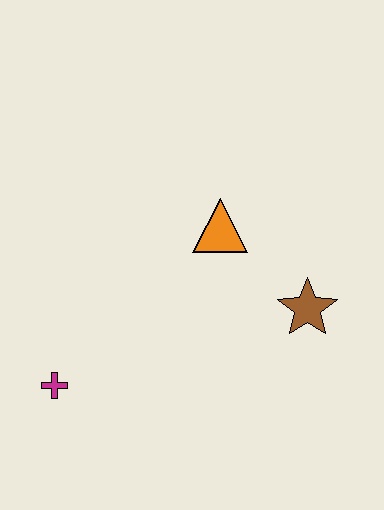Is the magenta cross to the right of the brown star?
No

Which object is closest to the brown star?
The orange triangle is closest to the brown star.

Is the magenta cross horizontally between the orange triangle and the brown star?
No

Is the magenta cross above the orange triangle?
No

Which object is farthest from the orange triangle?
The magenta cross is farthest from the orange triangle.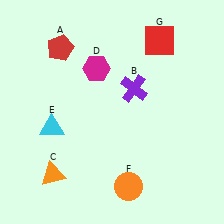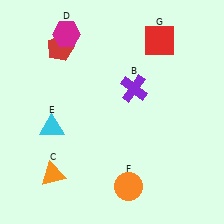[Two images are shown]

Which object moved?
The magenta hexagon (D) moved up.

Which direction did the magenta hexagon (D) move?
The magenta hexagon (D) moved up.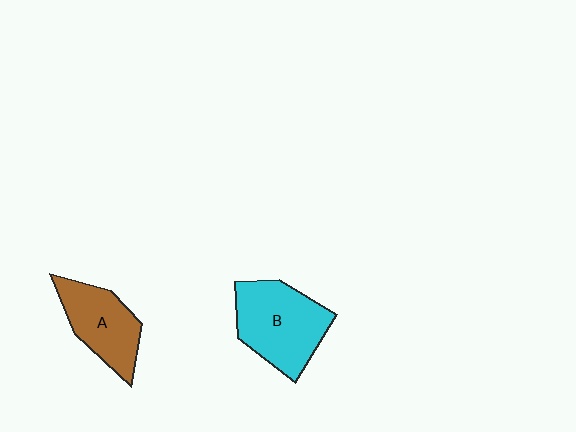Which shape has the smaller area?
Shape A (brown).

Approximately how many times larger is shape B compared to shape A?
Approximately 1.3 times.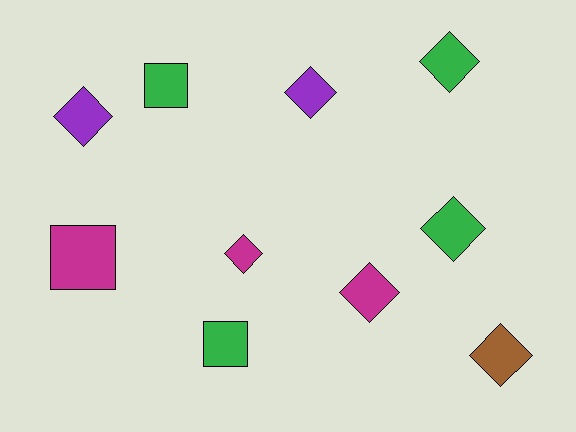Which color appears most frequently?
Green, with 4 objects.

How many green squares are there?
There are 2 green squares.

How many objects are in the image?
There are 10 objects.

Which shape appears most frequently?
Diamond, with 7 objects.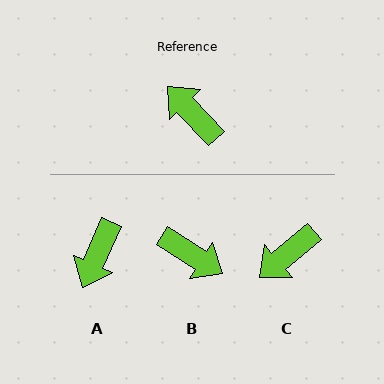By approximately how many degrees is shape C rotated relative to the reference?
Approximately 86 degrees counter-clockwise.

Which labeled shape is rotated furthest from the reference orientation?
B, about 166 degrees away.